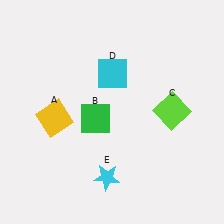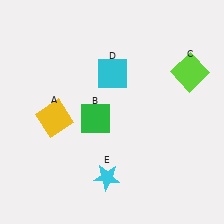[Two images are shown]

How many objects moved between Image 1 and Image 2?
1 object moved between the two images.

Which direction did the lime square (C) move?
The lime square (C) moved up.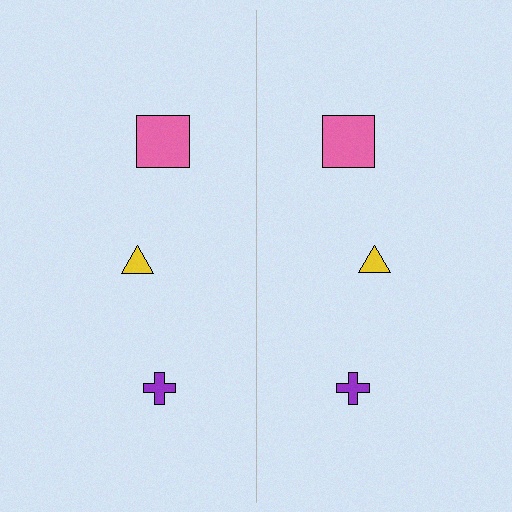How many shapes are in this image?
There are 6 shapes in this image.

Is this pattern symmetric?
Yes, this pattern has bilateral (reflection) symmetry.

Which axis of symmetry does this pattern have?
The pattern has a vertical axis of symmetry running through the center of the image.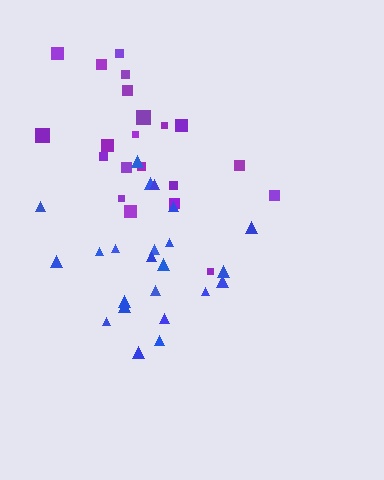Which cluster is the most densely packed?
Blue.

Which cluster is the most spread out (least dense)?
Purple.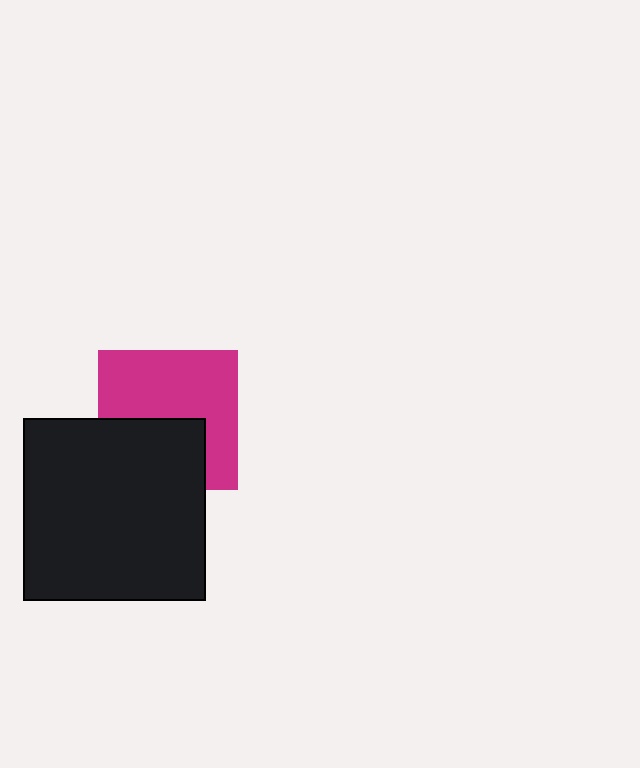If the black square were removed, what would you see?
You would see the complete magenta square.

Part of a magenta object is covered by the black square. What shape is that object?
It is a square.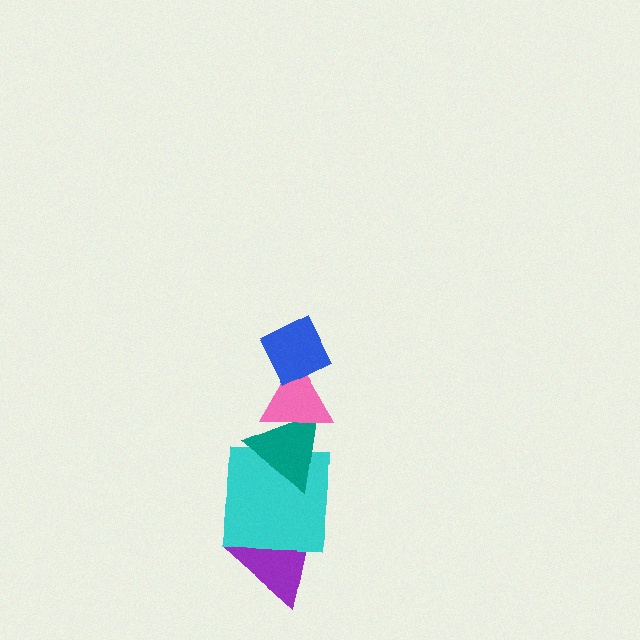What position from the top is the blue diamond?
The blue diamond is 1st from the top.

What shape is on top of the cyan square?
The teal triangle is on top of the cyan square.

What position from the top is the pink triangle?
The pink triangle is 2nd from the top.